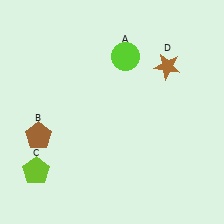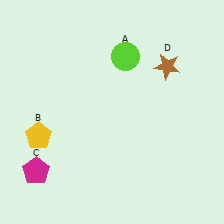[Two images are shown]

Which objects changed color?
B changed from brown to yellow. C changed from lime to magenta.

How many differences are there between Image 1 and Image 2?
There are 2 differences between the two images.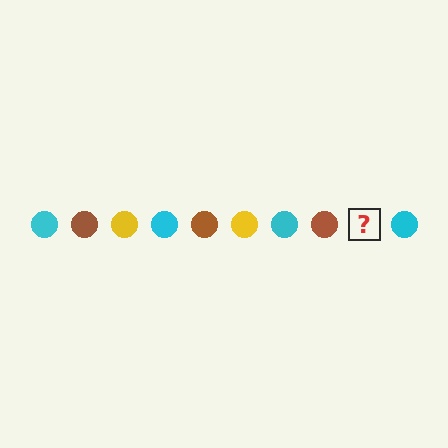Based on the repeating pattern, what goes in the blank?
The blank should be a yellow circle.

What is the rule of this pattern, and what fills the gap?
The rule is that the pattern cycles through cyan, brown, yellow circles. The gap should be filled with a yellow circle.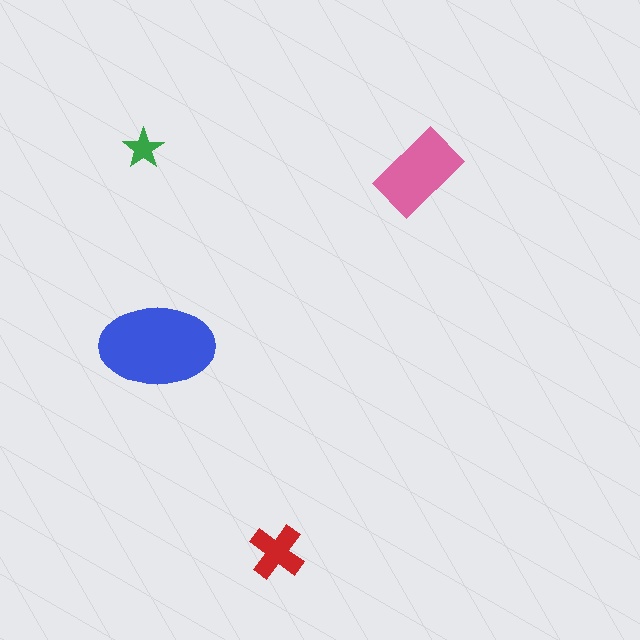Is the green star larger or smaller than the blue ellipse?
Smaller.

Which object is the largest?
The blue ellipse.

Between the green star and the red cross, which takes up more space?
The red cross.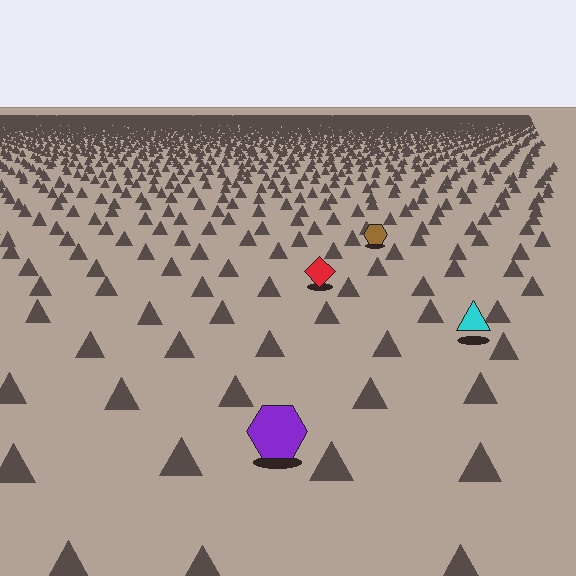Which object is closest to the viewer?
The purple hexagon is closest. The texture marks near it are larger and more spread out.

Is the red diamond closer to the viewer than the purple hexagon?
No. The purple hexagon is closer — you can tell from the texture gradient: the ground texture is coarser near it.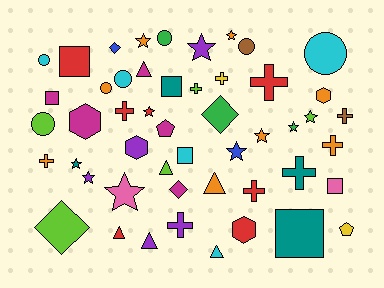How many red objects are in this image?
There are 7 red objects.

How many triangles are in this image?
There are 6 triangles.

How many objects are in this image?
There are 50 objects.